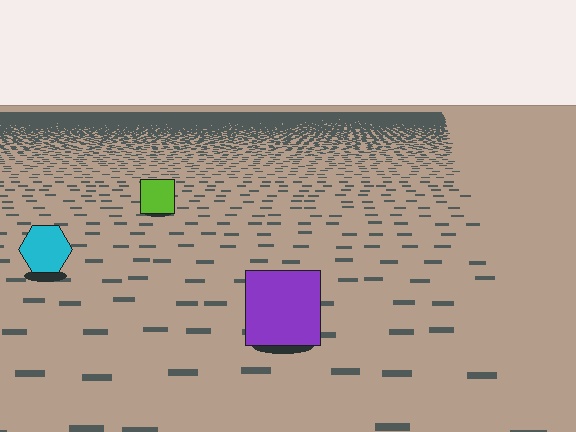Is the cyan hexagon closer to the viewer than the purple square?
No. The purple square is closer — you can tell from the texture gradient: the ground texture is coarser near it.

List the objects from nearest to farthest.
From nearest to farthest: the purple square, the cyan hexagon, the lime square.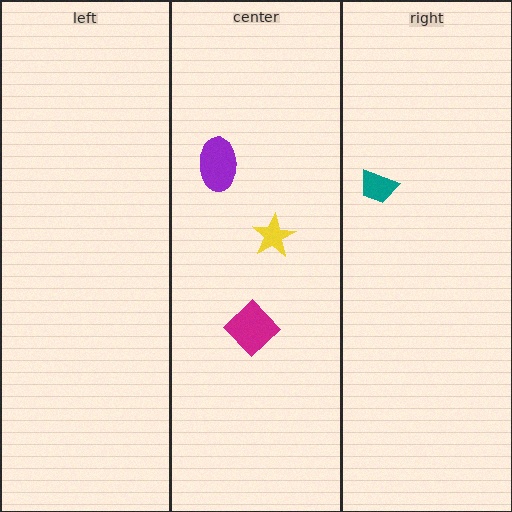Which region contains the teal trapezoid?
The right region.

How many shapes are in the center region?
3.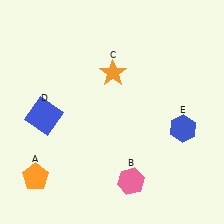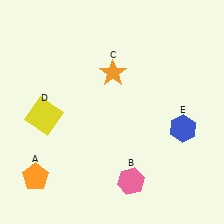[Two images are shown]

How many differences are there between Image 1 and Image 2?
There is 1 difference between the two images.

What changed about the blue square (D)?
In Image 1, D is blue. In Image 2, it changed to yellow.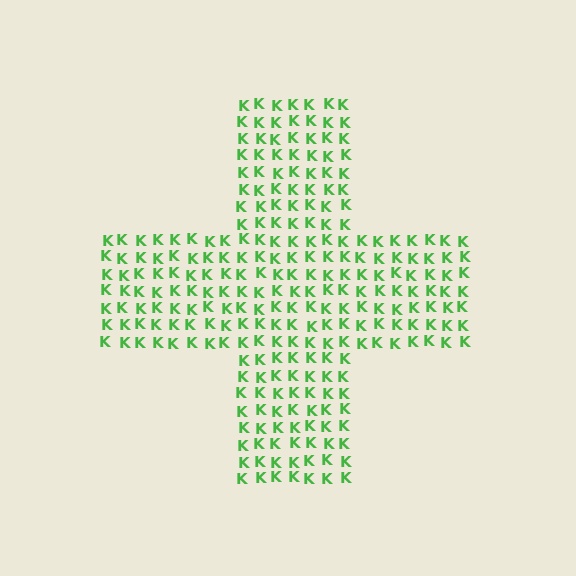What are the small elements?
The small elements are letter K's.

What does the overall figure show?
The overall figure shows a cross.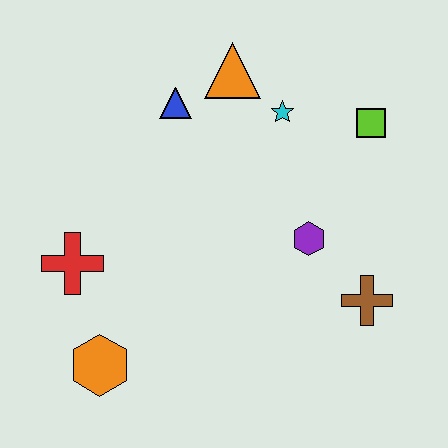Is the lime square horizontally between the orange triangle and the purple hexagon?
No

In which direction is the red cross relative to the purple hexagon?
The red cross is to the left of the purple hexagon.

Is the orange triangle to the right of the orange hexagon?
Yes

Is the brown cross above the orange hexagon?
Yes